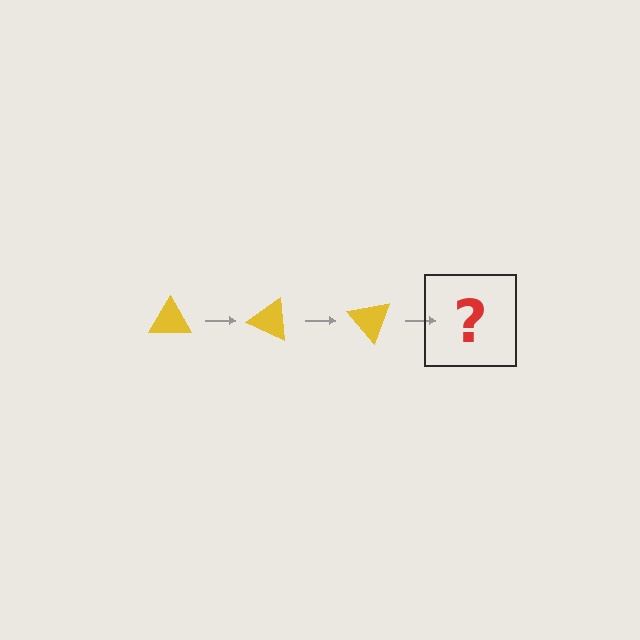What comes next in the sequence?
The next element should be a yellow triangle rotated 75 degrees.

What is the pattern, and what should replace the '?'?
The pattern is that the triangle rotates 25 degrees each step. The '?' should be a yellow triangle rotated 75 degrees.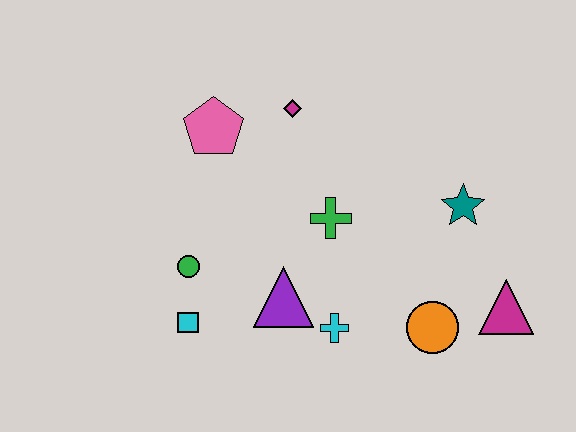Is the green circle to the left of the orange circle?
Yes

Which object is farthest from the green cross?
The magenta triangle is farthest from the green cross.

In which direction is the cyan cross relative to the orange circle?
The cyan cross is to the left of the orange circle.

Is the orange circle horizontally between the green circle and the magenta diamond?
No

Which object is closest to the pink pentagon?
The magenta diamond is closest to the pink pentagon.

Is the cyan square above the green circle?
No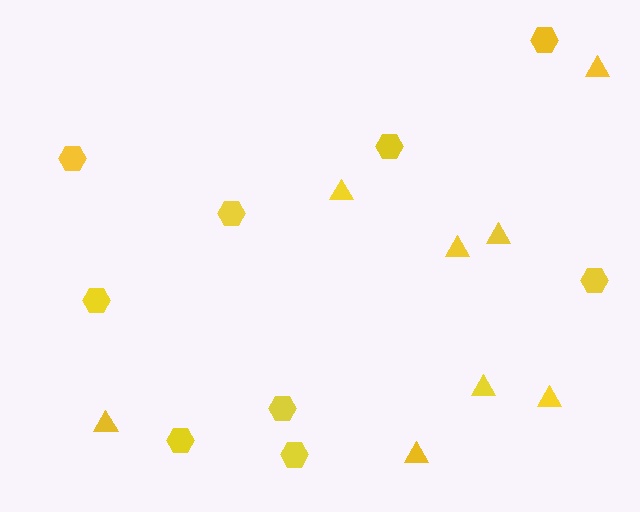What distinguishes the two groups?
There are 2 groups: one group of hexagons (9) and one group of triangles (8).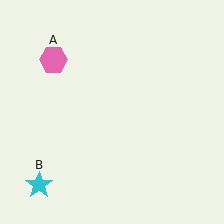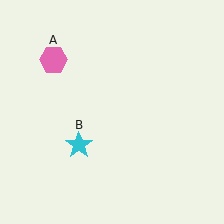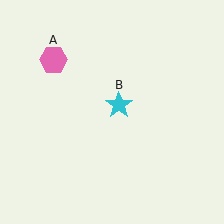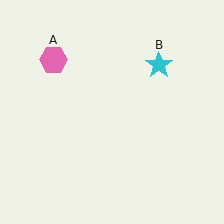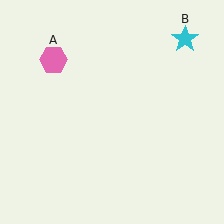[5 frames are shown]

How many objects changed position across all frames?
1 object changed position: cyan star (object B).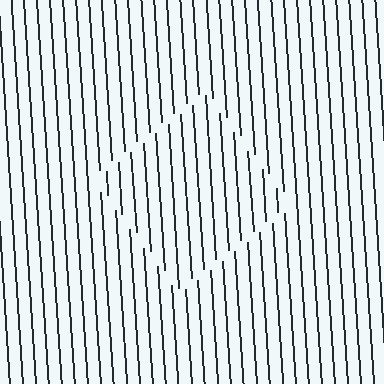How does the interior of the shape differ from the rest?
The interior of the shape contains the same grating, shifted by half a period — the contour is defined by the phase discontinuity where line-ends from the inner and outer gratings abut.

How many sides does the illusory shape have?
4 sides — the line-ends trace a square.